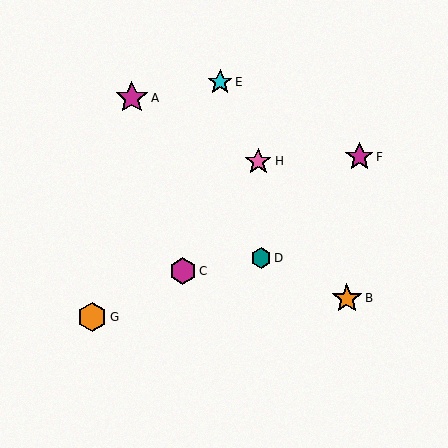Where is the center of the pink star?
The center of the pink star is at (258, 161).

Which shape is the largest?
The magenta star (labeled A) is the largest.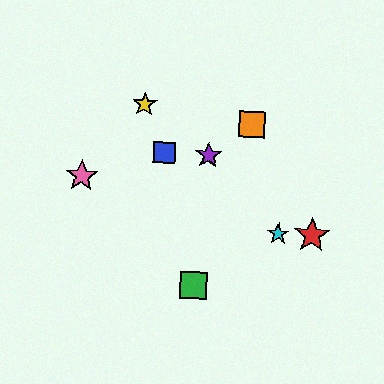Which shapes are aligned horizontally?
The red star, the cyan star are aligned horizontally.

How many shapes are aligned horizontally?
2 shapes (the red star, the cyan star) are aligned horizontally.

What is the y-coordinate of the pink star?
The pink star is at y≈176.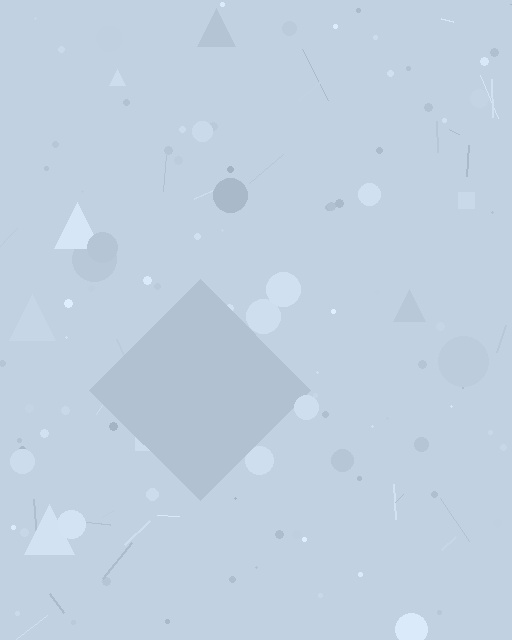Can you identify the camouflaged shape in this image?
The camouflaged shape is a diamond.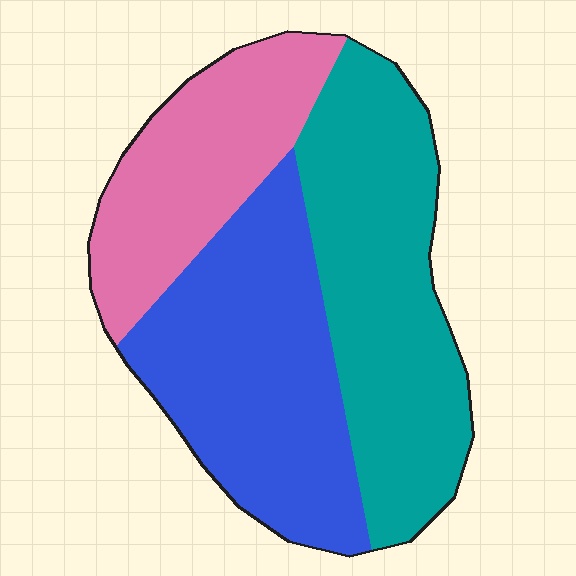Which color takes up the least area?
Pink, at roughly 25%.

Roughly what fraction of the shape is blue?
Blue takes up about three eighths (3/8) of the shape.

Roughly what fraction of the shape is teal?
Teal takes up between a third and a half of the shape.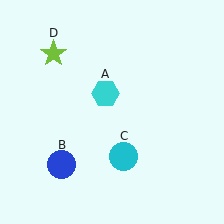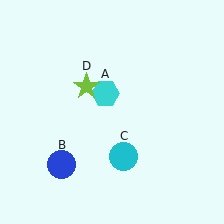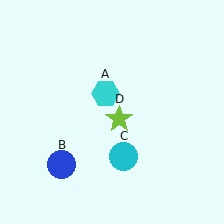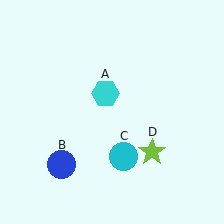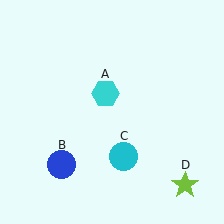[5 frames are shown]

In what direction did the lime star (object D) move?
The lime star (object D) moved down and to the right.